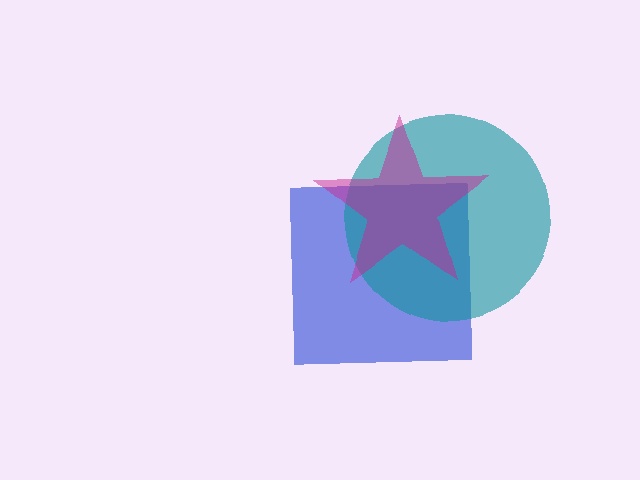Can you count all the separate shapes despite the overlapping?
Yes, there are 3 separate shapes.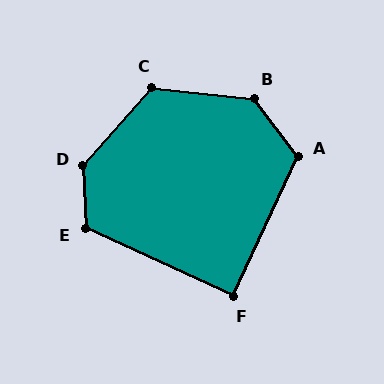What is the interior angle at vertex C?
Approximately 125 degrees (obtuse).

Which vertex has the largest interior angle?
D, at approximately 136 degrees.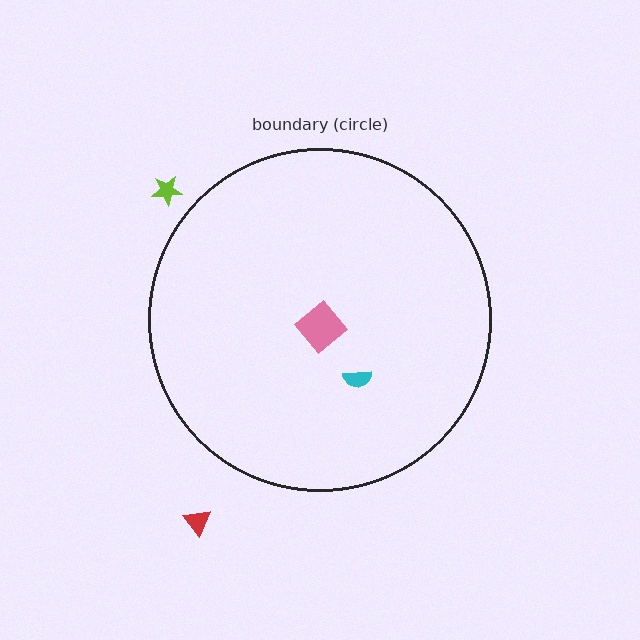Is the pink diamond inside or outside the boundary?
Inside.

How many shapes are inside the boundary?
2 inside, 2 outside.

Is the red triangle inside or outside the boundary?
Outside.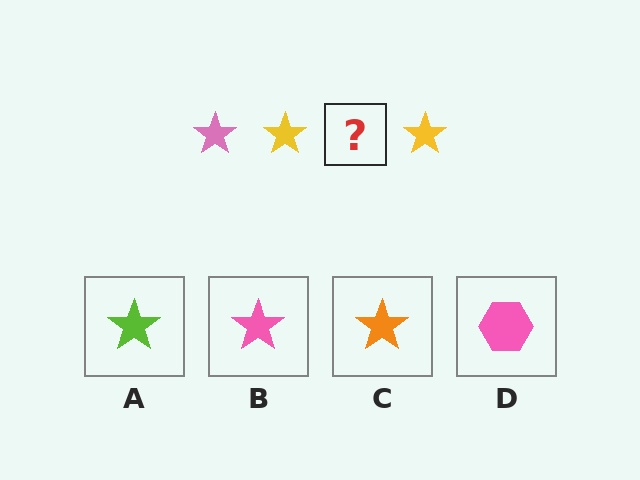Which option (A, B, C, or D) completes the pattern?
B.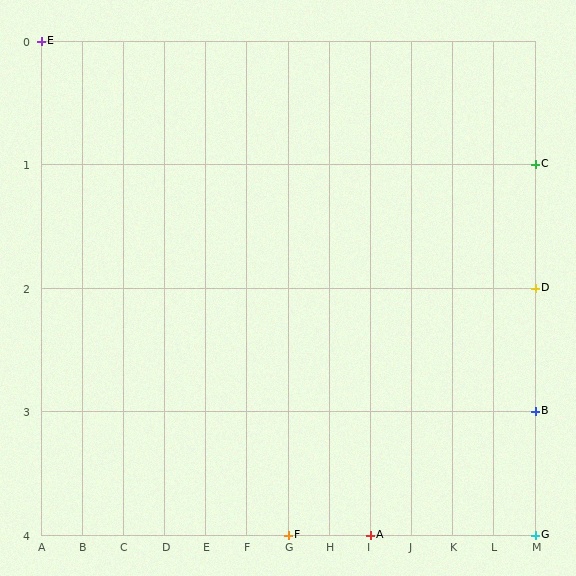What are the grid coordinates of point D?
Point D is at grid coordinates (M, 2).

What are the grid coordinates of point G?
Point G is at grid coordinates (M, 4).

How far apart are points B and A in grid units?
Points B and A are 4 columns and 1 row apart (about 4.1 grid units diagonally).